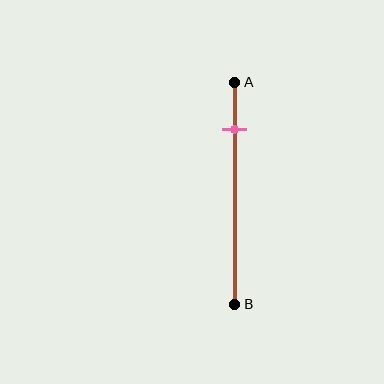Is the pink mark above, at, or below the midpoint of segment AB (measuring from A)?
The pink mark is above the midpoint of segment AB.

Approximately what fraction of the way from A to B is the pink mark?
The pink mark is approximately 20% of the way from A to B.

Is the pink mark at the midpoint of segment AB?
No, the mark is at about 20% from A, not at the 50% midpoint.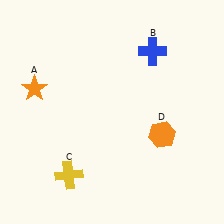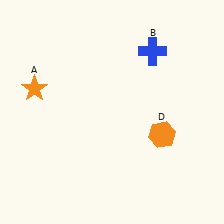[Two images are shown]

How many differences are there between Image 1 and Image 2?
There is 1 difference between the two images.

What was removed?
The yellow cross (C) was removed in Image 2.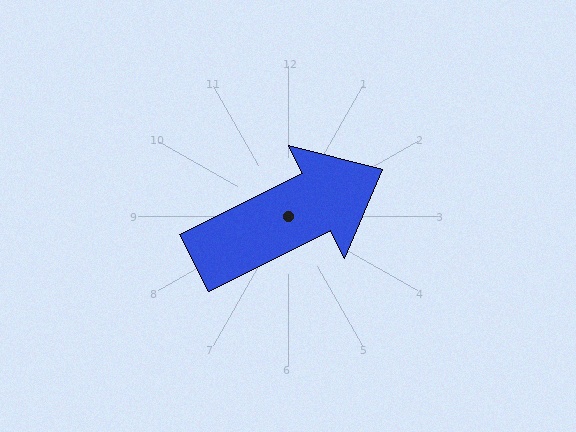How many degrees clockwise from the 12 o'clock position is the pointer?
Approximately 63 degrees.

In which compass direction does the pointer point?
Northeast.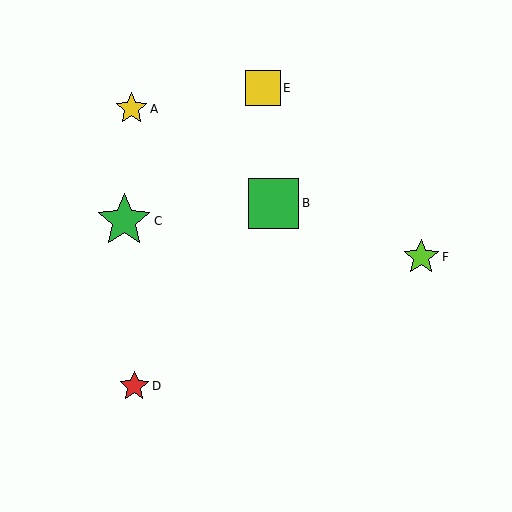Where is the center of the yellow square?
The center of the yellow square is at (263, 88).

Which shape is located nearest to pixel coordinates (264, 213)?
The green square (labeled B) at (273, 203) is nearest to that location.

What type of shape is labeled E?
Shape E is a yellow square.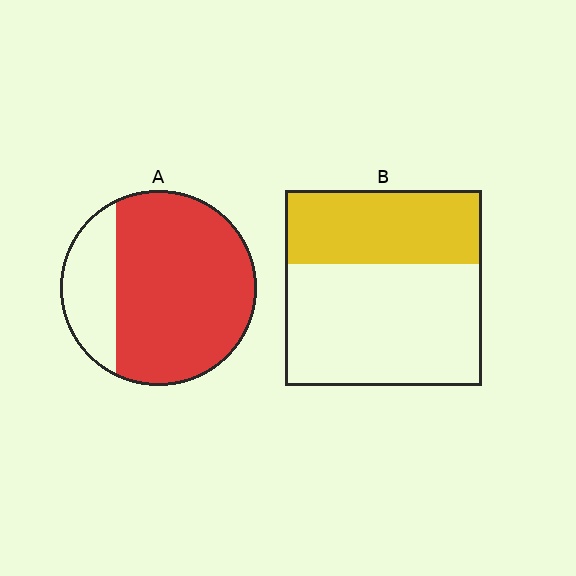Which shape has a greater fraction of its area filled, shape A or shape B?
Shape A.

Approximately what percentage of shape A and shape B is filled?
A is approximately 75% and B is approximately 40%.